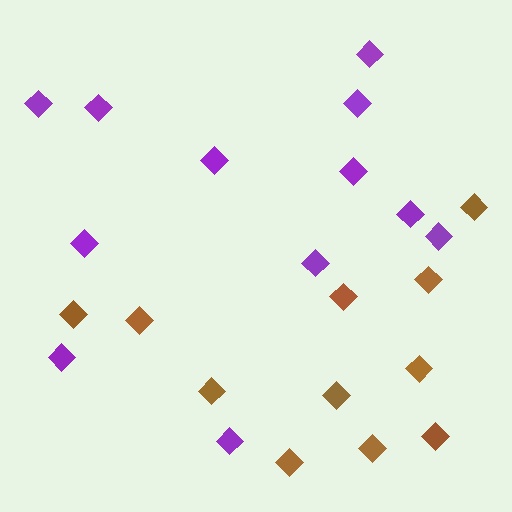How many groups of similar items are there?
There are 2 groups: one group of purple diamonds (12) and one group of brown diamonds (11).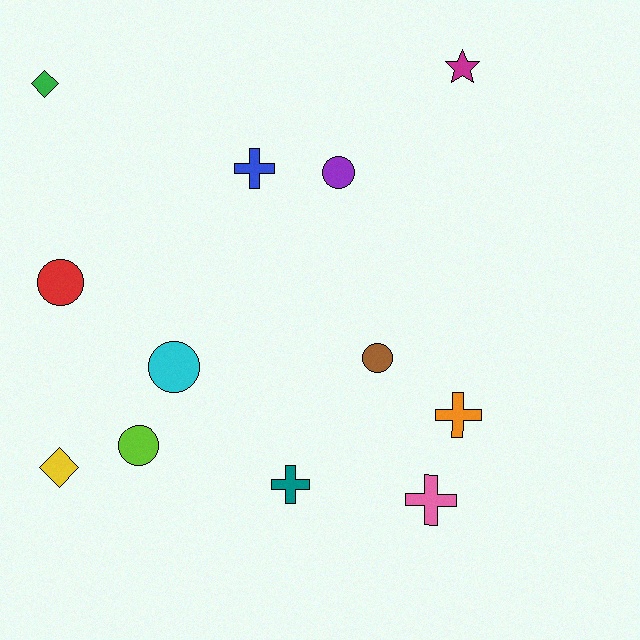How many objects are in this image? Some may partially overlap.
There are 12 objects.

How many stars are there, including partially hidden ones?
There is 1 star.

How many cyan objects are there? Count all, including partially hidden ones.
There is 1 cyan object.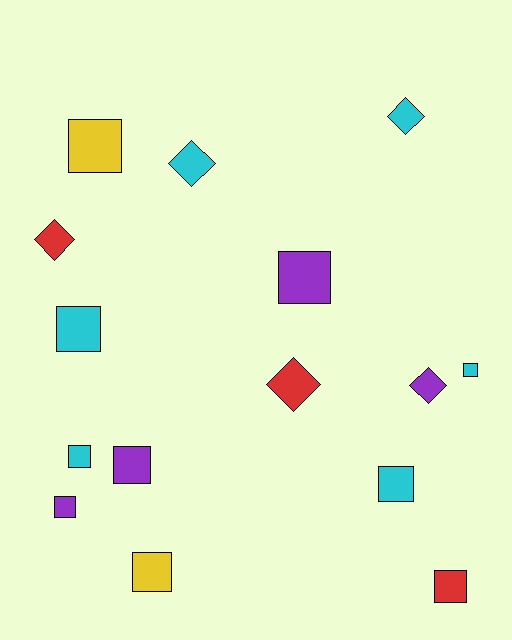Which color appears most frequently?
Cyan, with 6 objects.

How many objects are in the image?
There are 15 objects.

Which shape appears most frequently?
Square, with 10 objects.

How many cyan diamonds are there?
There are 2 cyan diamonds.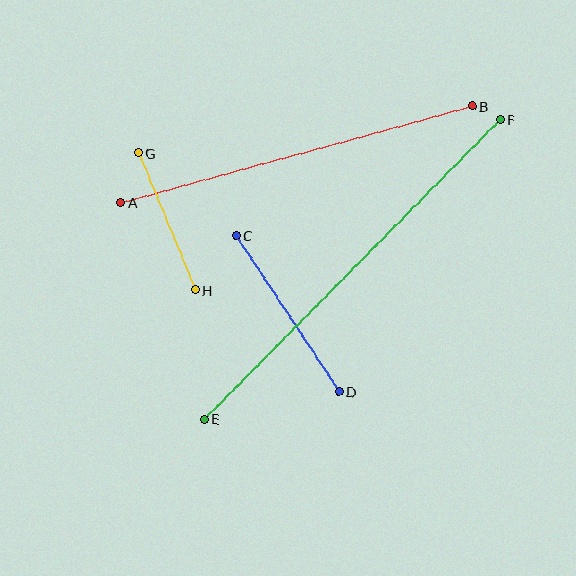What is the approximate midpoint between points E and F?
The midpoint is at approximately (352, 269) pixels.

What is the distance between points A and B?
The distance is approximately 364 pixels.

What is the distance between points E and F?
The distance is approximately 421 pixels.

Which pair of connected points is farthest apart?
Points E and F are farthest apart.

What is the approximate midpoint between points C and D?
The midpoint is at approximately (287, 314) pixels.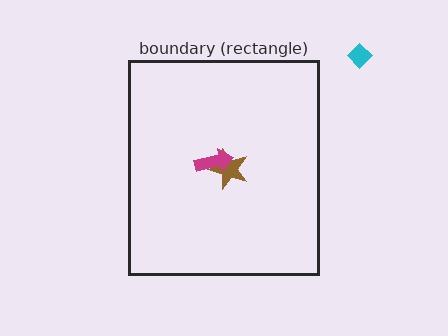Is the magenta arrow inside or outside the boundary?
Inside.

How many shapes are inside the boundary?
2 inside, 1 outside.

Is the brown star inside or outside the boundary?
Inside.